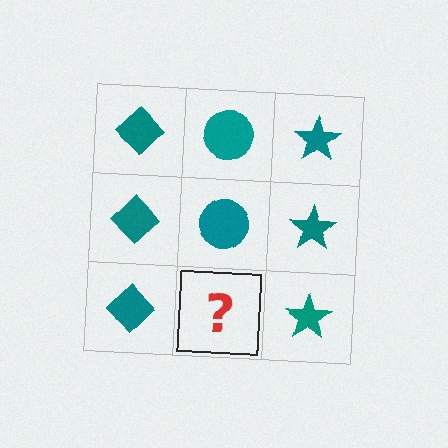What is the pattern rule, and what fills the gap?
The rule is that each column has a consistent shape. The gap should be filled with a teal circle.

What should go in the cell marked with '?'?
The missing cell should contain a teal circle.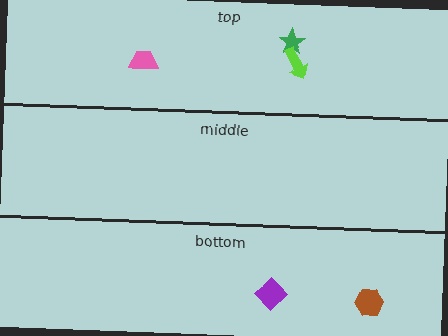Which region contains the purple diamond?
The bottom region.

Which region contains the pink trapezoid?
The top region.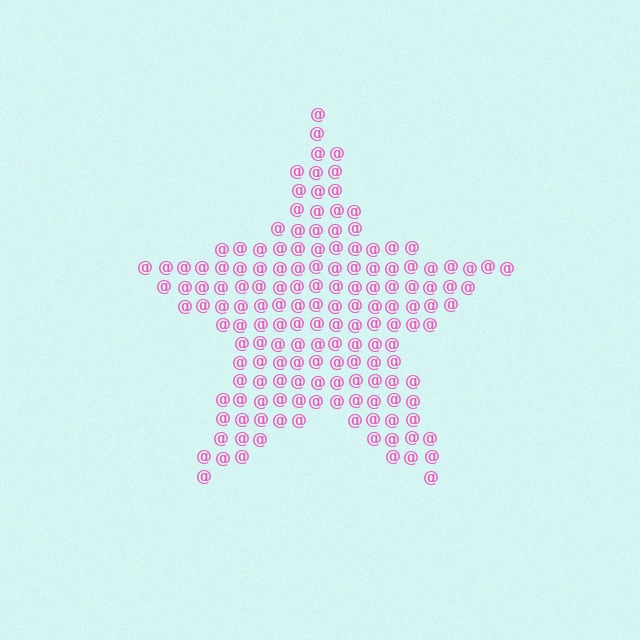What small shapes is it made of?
It is made of small at signs.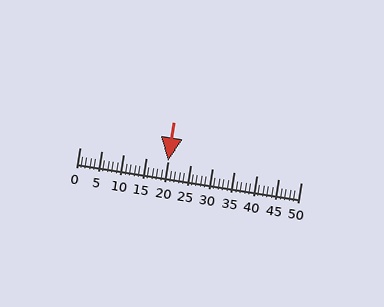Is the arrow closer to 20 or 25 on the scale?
The arrow is closer to 20.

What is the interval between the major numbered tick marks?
The major tick marks are spaced 5 units apart.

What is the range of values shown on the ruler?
The ruler shows values from 0 to 50.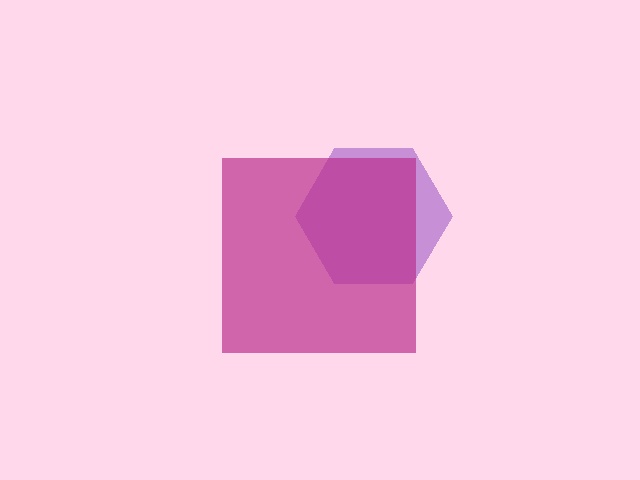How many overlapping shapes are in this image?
There are 2 overlapping shapes in the image.